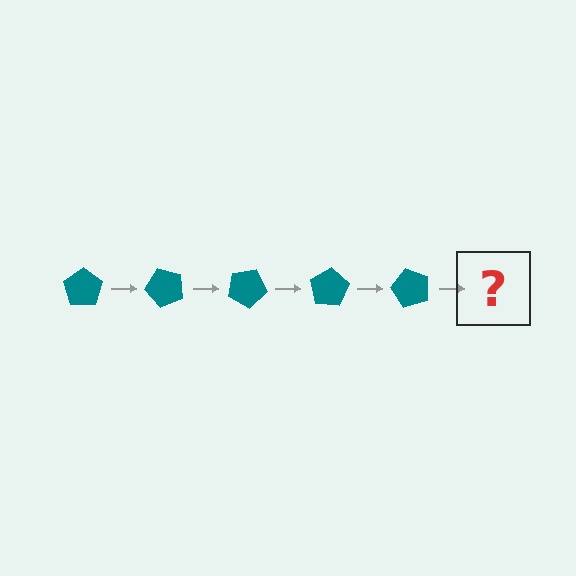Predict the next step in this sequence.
The next step is a teal pentagon rotated 250 degrees.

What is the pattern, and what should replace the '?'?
The pattern is that the pentagon rotates 50 degrees each step. The '?' should be a teal pentagon rotated 250 degrees.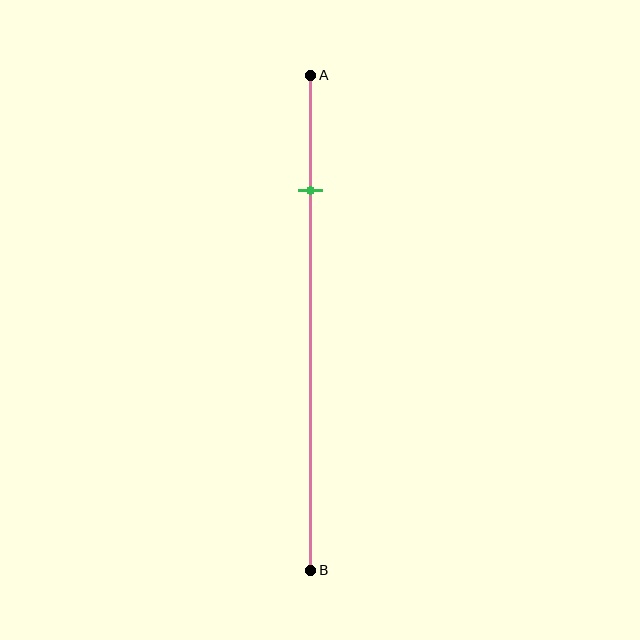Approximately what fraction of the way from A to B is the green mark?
The green mark is approximately 25% of the way from A to B.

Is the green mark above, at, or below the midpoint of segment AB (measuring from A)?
The green mark is above the midpoint of segment AB.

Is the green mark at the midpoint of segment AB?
No, the mark is at about 25% from A, not at the 50% midpoint.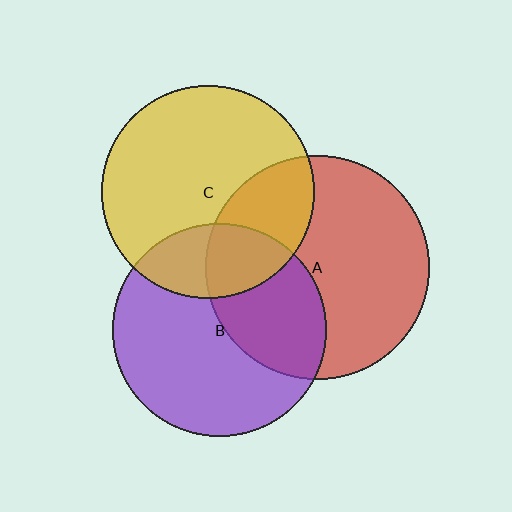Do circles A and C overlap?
Yes.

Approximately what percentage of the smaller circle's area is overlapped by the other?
Approximately 30%.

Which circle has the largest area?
Circle A (red).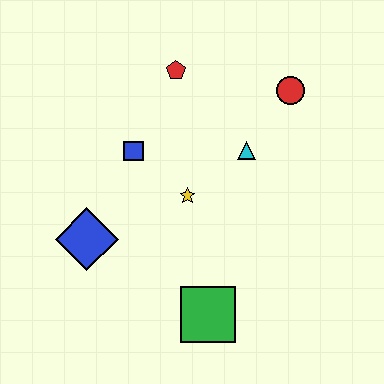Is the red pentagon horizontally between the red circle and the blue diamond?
Yes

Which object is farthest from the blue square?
The green square is farthest from the blue square.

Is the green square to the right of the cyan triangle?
No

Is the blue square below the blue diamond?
No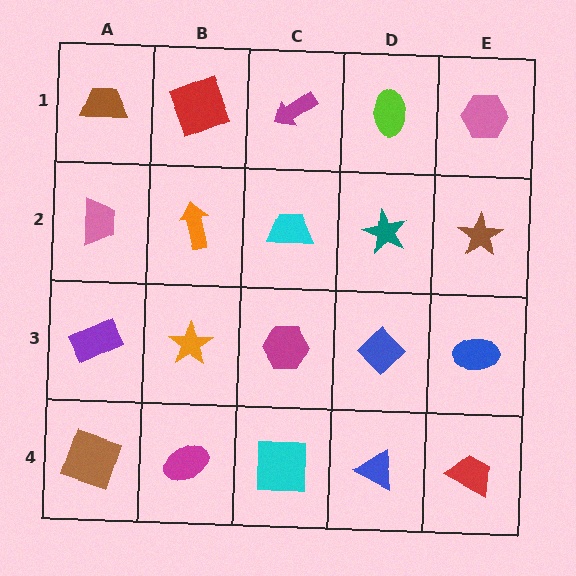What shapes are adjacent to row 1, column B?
An orange arrow (row 2, column B), a brown trapezoid (row 1, column A), a magenta arrow (row 1, column C).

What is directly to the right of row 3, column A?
An orange star.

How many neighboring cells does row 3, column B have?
4.